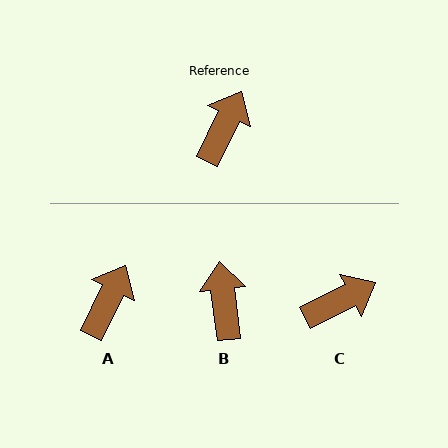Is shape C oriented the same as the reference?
No, it is off by about 37 degrees.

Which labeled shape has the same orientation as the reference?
A.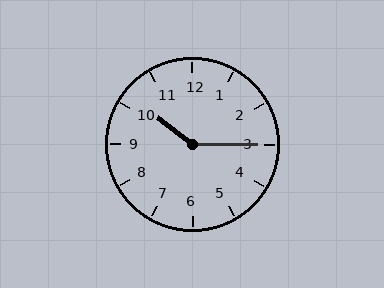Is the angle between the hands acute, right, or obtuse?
It is obtuse.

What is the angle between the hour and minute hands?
Approximately 142 degrees.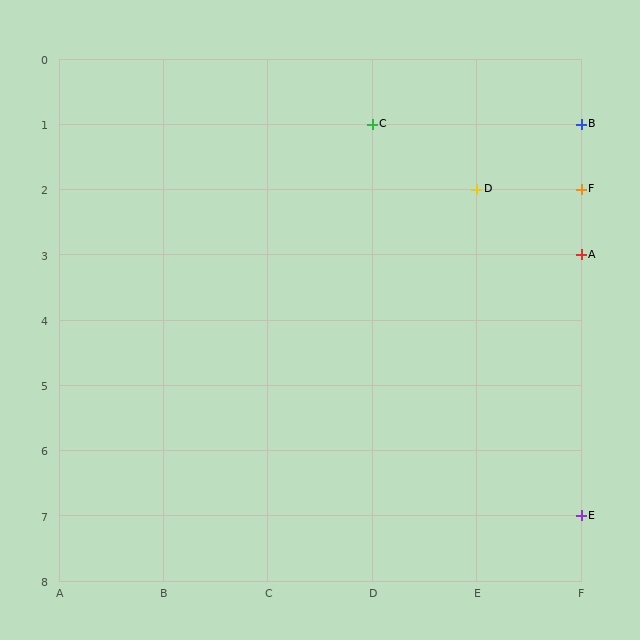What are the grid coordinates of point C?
Point C is at grid coordinates (D, 1).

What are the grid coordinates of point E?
Point E is at grid coordinates (F, 7).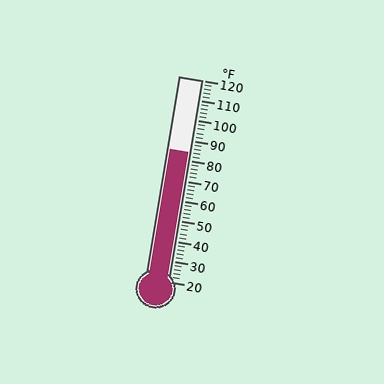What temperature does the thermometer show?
The thermometer shows approximately 84°F.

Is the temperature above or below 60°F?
The temperature is above 60°F.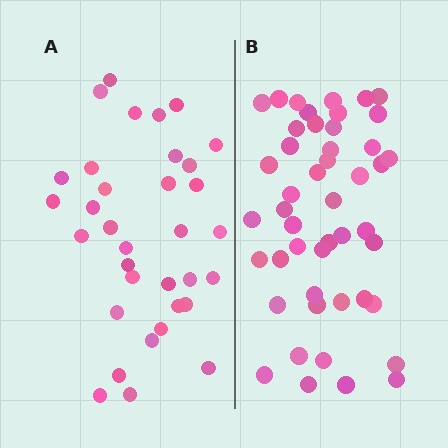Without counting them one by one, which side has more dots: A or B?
Region B (the right region) has more dots.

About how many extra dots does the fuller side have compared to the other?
Region B has approximately 15 more dots than region A.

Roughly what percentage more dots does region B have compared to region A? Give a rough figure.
About 40% more.